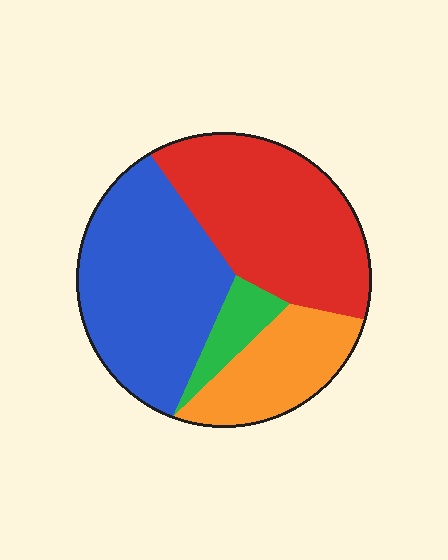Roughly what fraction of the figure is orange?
Orange takes up about one fifth (1/5) of the figure.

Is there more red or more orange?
Red.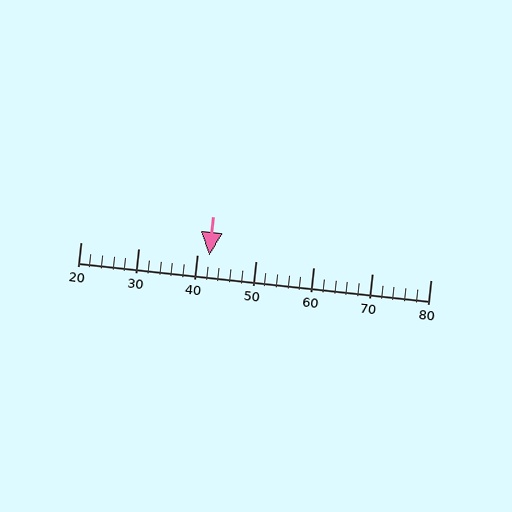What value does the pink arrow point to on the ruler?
The pink arrow points to approximately 42.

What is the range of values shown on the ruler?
The ruler shows values from 20 to 80.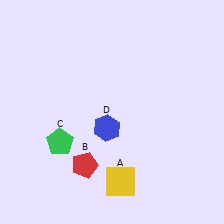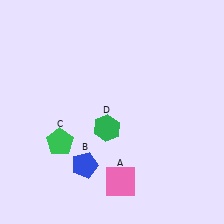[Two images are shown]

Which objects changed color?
A changed from yellow to pink. B changed from red to blue. D changed from blue to green.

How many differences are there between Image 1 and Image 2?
There are 3 differences between the two images.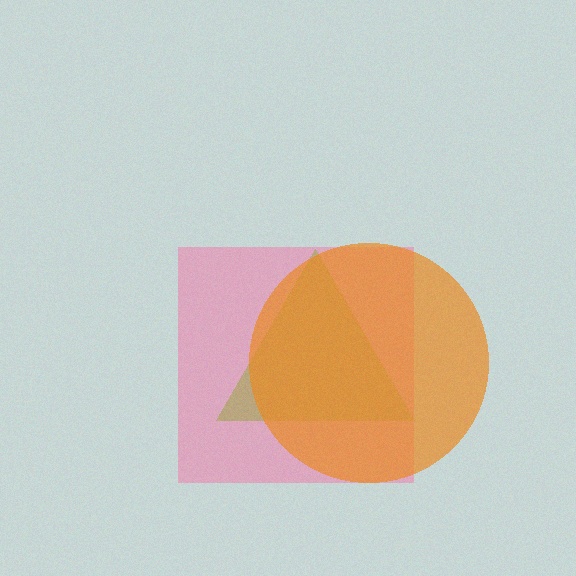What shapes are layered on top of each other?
The layered shapes are: a lime triangle, a pink square, an orange circle.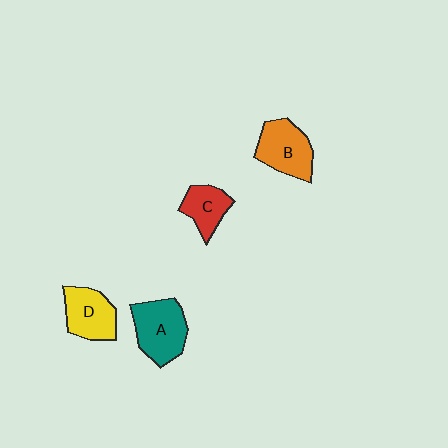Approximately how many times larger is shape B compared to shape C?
Approximately 1.4 times.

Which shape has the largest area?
Shape A (teal).